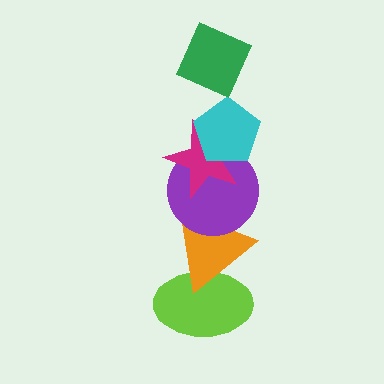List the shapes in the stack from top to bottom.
From top to bottom: the green diamond, the cyan pentagon, the magenta star, the purple circle, the orange triangle, the lime ellipse.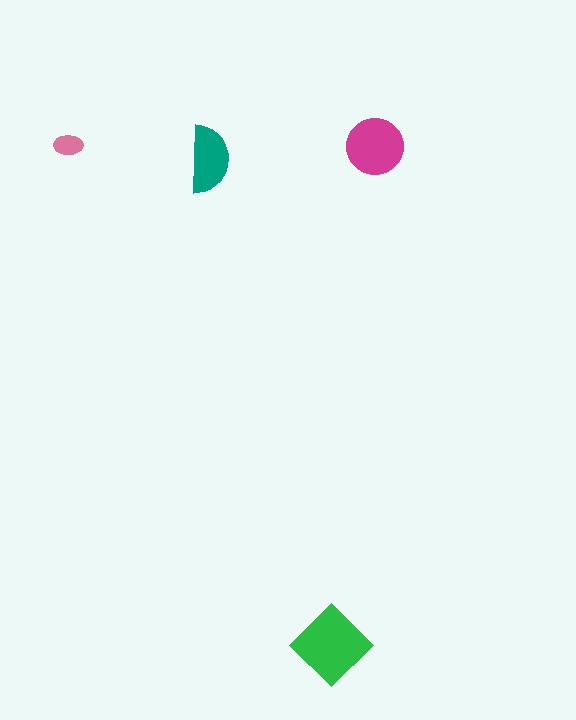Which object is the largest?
The green diamond.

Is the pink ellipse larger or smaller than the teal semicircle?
Smaller.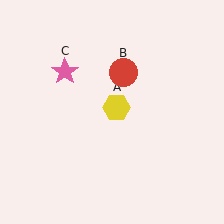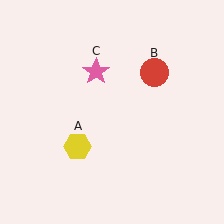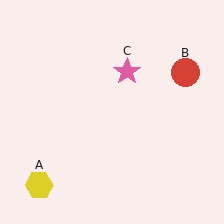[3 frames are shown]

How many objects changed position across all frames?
3 objects changed position: yellow hexagon (object A), red circle (object B), pink star (object C).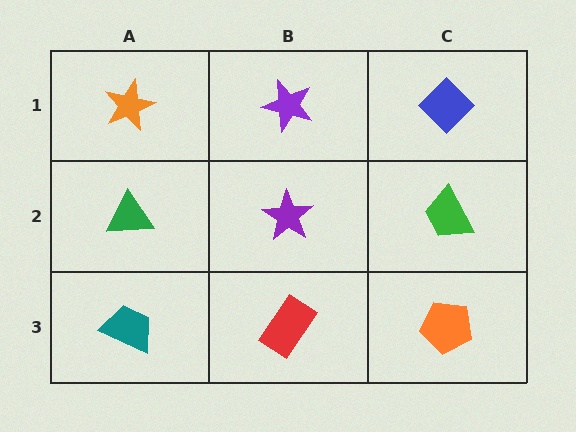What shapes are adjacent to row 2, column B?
A purple star (row 1, column B), a red rectangle (row 3, column B), a green triangle (row 2, column A), a green trapezoid (row 2, column C).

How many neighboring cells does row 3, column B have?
3.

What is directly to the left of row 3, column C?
A red rectangle.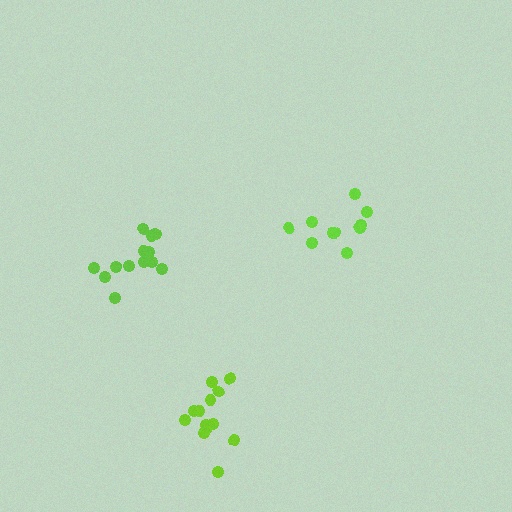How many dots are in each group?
Group 1: 13 dots, Group 2: 10 dots, Group 3: 13 dots (36 total).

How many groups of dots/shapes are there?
There are 3 groups.